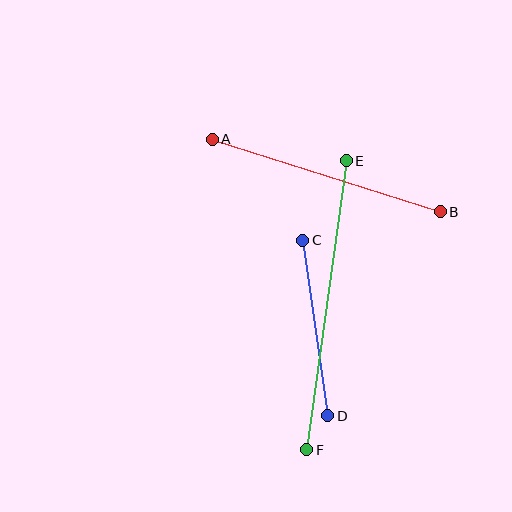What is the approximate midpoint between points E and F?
The midpoint is at approximately (326, 305) pixels.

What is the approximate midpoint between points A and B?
The midpoint is at approximately (326, 176) pixels.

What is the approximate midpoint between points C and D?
The midpoint is at approximately (315, 328) pixels.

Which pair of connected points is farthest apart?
Points E and F are farthest apart.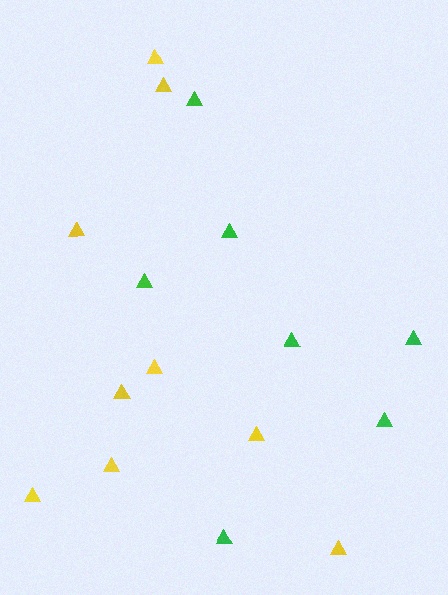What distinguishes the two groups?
There are 2 groups: one group of green triangles (7) and one group of yellow triangles (9).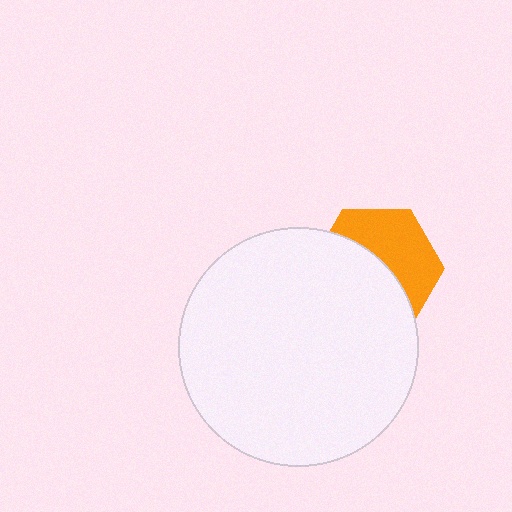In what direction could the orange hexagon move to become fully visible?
The orange hexagon could move toward the upper-right. That would shift it out from behind the white circle entirely.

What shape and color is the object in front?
The object in front is a white circle.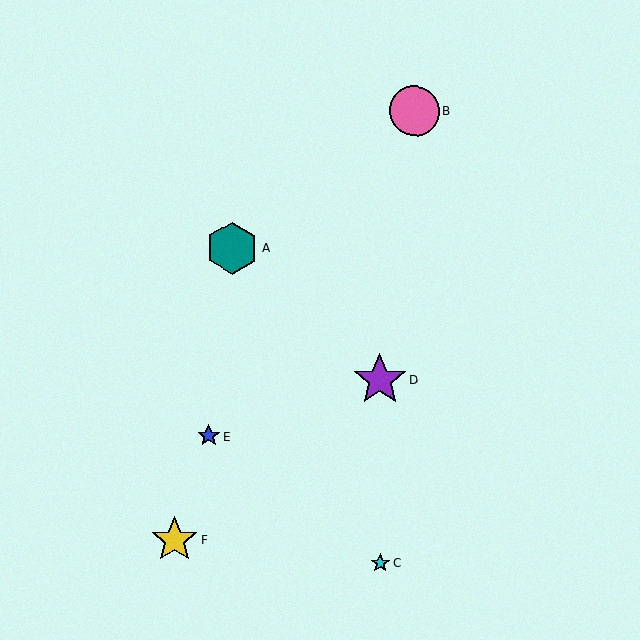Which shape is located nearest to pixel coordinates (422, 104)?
The pink circle (labeled B) at (415, 111) is nearest to that location.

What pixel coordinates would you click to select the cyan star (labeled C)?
Click at (380, 563) to select the cyan star C.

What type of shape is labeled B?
Shape B is a pink circle.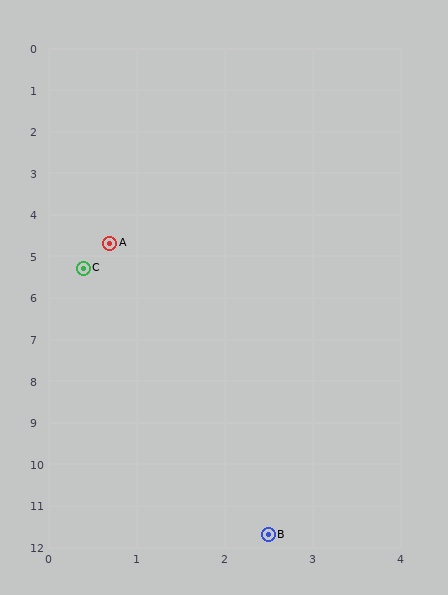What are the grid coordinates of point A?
Point A is at approximately (0.7, 4.7).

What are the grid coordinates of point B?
Point B is at approximately (2.5, 11.7).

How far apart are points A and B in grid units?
Points A and B are about 7.2 grid units apart.